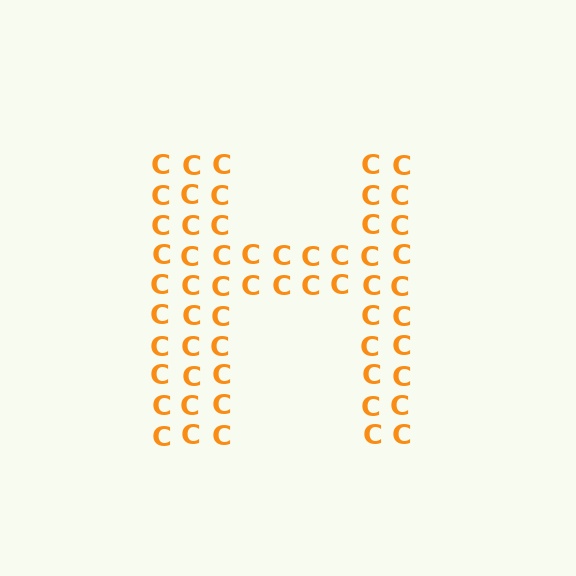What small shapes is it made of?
It is made of small letter C's.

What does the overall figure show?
The overall figure shows the letter H.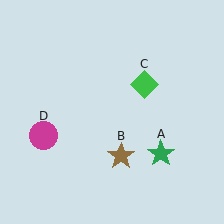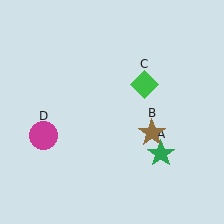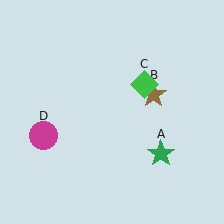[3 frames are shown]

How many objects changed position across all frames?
1 object changed position: brown star (object B).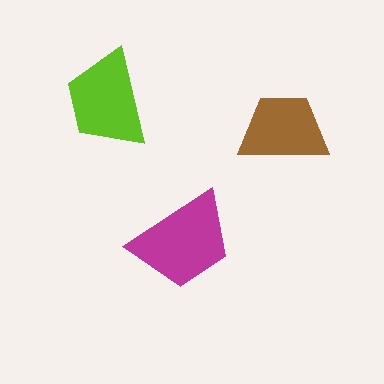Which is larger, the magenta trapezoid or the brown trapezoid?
The magenta one.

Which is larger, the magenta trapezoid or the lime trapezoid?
The magenta one.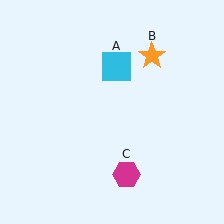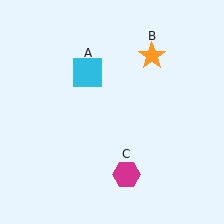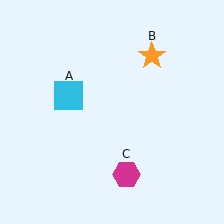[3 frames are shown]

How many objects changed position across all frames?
1 object changed position: cyan square (object A).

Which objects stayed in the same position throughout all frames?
Orange star (object B) and magenta hexagon (object C) remained stationary.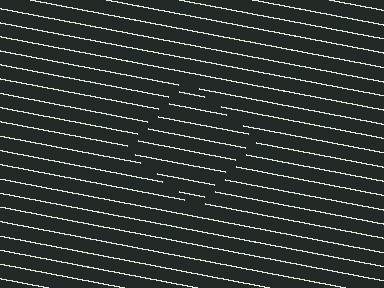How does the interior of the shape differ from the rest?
The interior of the shape contains the same grating, shifted by half a period — the contour is defined by the phase discontinuity where line-ends from the inner and outer gratings abut.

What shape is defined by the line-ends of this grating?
An illusory square. The interior of the shape contains the same grating, shifted by half a period — the contour is defined by the phase discontinuity where line-ends from the inner and outer gratings abut.